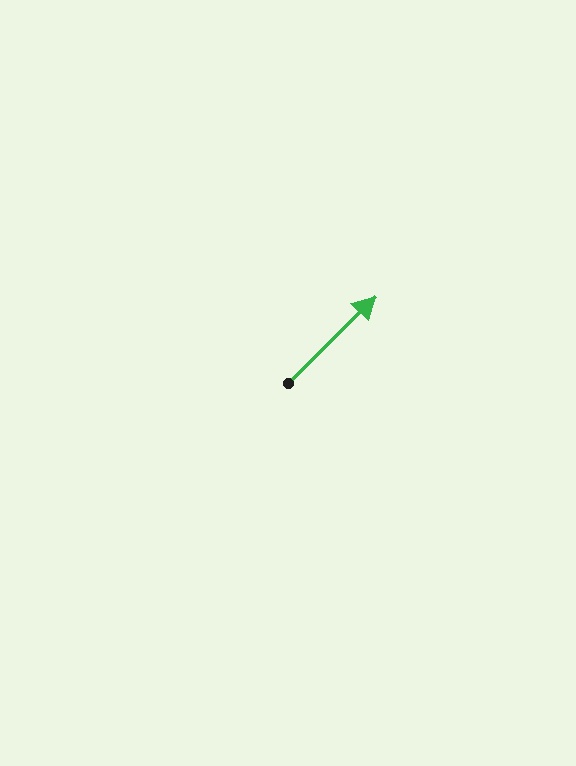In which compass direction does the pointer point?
Northeast.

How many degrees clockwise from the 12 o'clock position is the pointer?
Approximately 45 degrees.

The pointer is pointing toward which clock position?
Roughly 2 o'clock.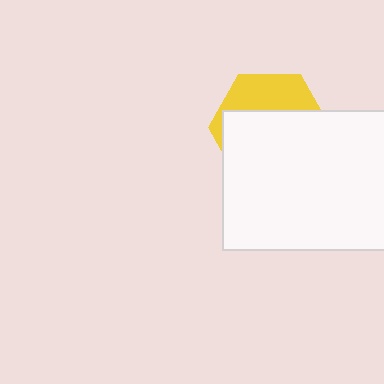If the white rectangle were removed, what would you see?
You would see the complete yellow hexagon.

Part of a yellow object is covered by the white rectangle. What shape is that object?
It is a hexagon.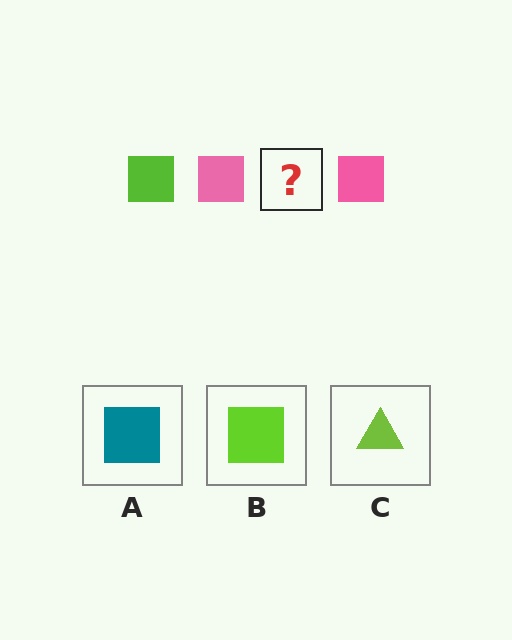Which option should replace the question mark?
Option B.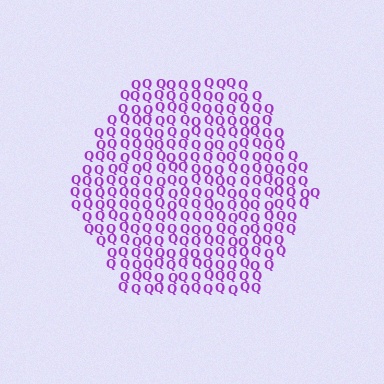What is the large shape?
The large shape is a hexagon.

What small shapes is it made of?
It is made of small letter Q's.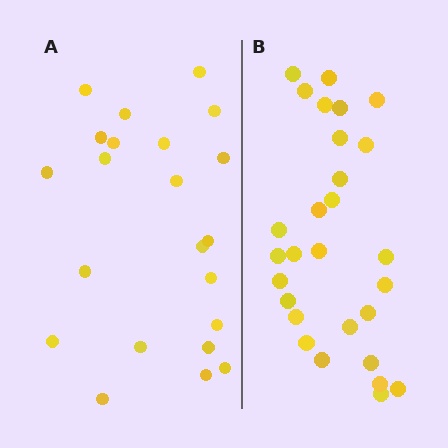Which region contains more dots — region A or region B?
Region B (the right region) has more dots.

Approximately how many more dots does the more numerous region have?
Region B has about 6 more dots than region A.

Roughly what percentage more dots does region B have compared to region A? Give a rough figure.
About 25% more.